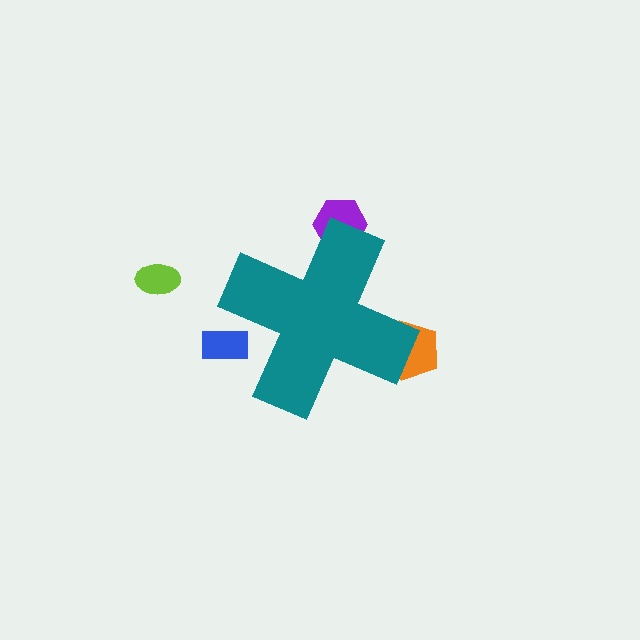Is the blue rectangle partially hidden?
Yes, the blue rectangle is partially hidden behind the teal cross.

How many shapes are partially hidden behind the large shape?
3 shapes are partially hidden.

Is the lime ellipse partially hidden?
No, the lime ellipse is fully visible.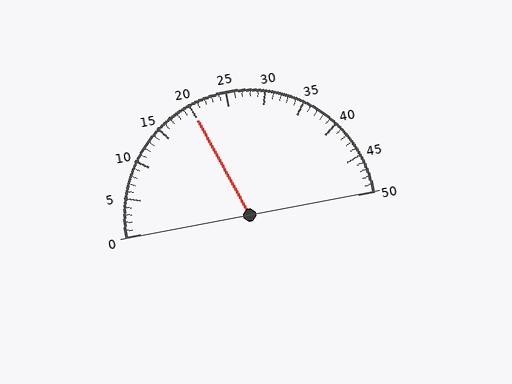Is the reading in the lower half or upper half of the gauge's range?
The reading is in the lower half of the range (0 to 50).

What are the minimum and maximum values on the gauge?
The gauge ranges from 0 to 50.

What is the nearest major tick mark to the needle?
The nearest major tick mark is 20.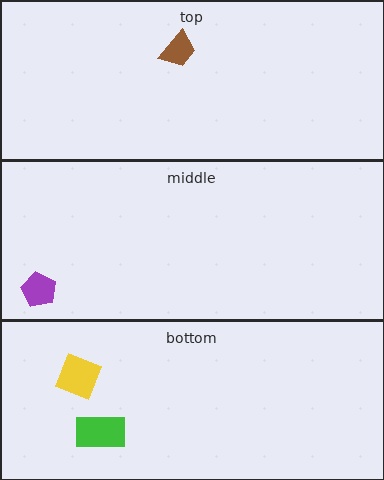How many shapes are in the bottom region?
2.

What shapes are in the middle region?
The purple pentagon.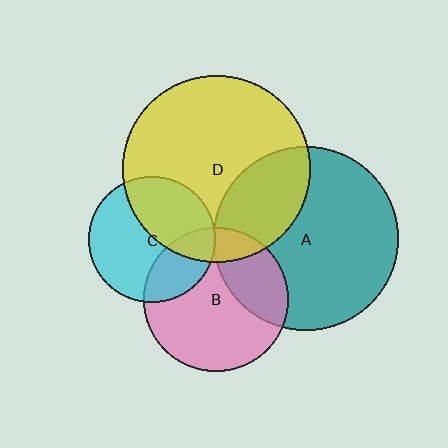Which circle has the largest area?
Circle D (yellow).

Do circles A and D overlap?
Yes.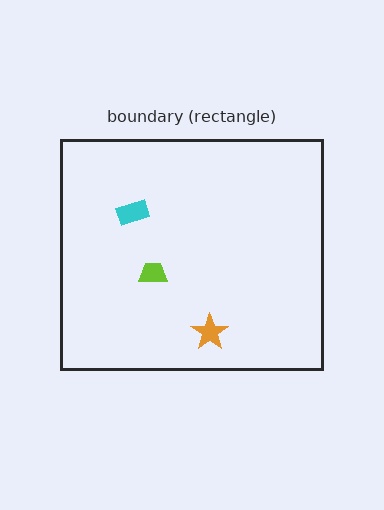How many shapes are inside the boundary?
3 inside, 0 outside.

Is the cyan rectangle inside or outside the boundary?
Inside.